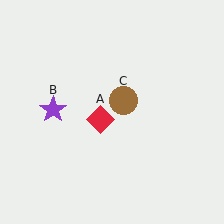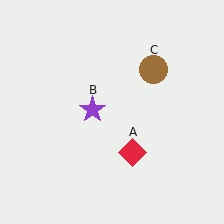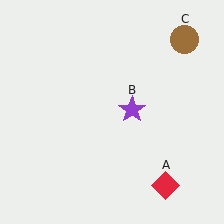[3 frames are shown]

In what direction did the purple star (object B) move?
The purple star (object B) moved right.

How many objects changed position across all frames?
3 objects changed position: red diamond (object A), purple star (object B), brown circle (object C).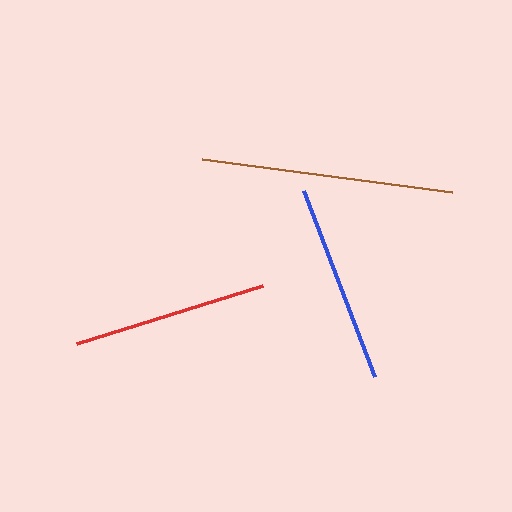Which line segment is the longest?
The brown line is the longest at approximately 253 pixels.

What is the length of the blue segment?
The blue segment is approximately 199 pixels long.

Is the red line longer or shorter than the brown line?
The brown line is longer than the red line.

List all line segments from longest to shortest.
From longest to shortest: brown, blue, red.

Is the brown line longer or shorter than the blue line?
The brown line is longer than the blue line.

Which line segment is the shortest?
The red line is the shortest at approximately 195 pixels.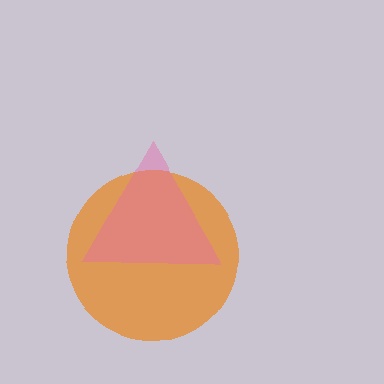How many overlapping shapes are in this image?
There are 2 overlapping shapes in the image.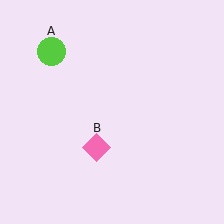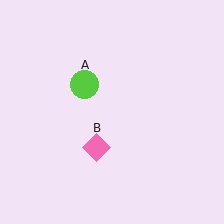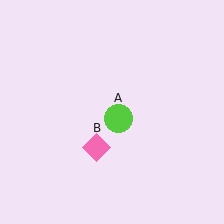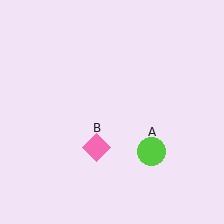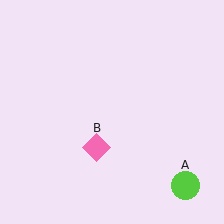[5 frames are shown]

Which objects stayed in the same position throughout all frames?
Pink diamond (object B) remained stationary.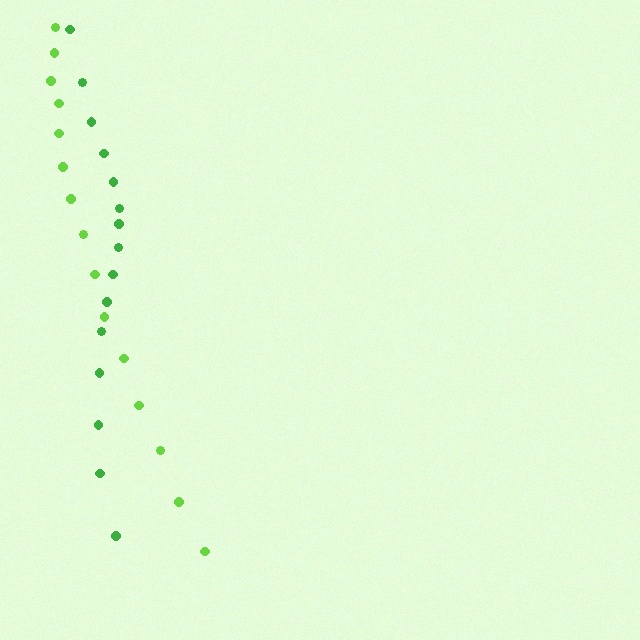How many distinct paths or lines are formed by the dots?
There are 2 distinct paths.